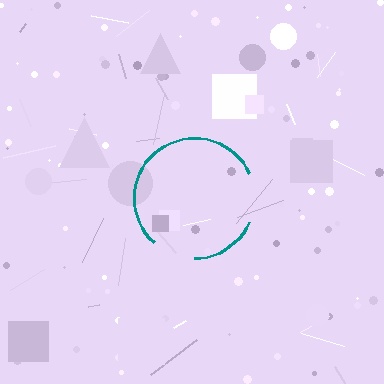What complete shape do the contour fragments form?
The contour fragments form a circle.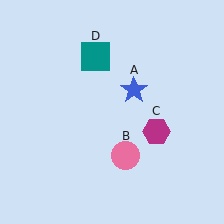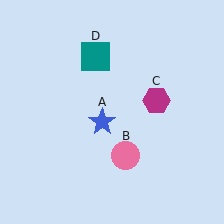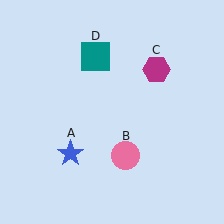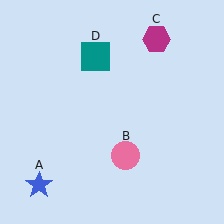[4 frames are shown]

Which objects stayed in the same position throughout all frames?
Pink circle (object B) and teal square (object D) remained stationary.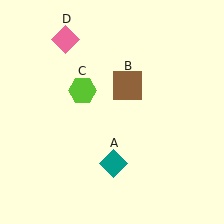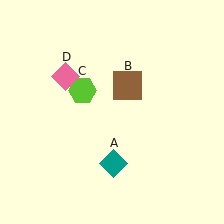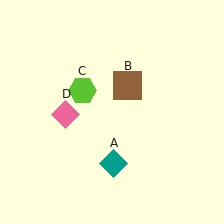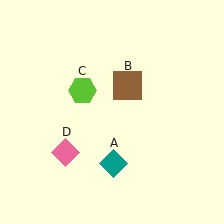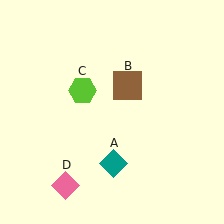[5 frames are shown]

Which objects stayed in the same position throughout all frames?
Teal diamond (object A) and brown square (object B) and lime hexagon (object C) remained stationary.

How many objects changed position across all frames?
1 object changed position: pink diamond (object D).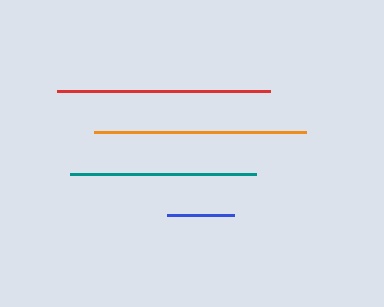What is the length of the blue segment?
The blue segment is approximately 68 pixels long.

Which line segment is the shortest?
The blue line is the shortest at approximately 68 pixels.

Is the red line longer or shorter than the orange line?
The red line is longer than the orange line.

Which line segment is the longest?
The red line is the longest at approximately 213 pixels.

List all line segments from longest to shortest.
From longest to shortest: red, orange, teal, blue.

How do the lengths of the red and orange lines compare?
The red and orange lines are approximately the same length.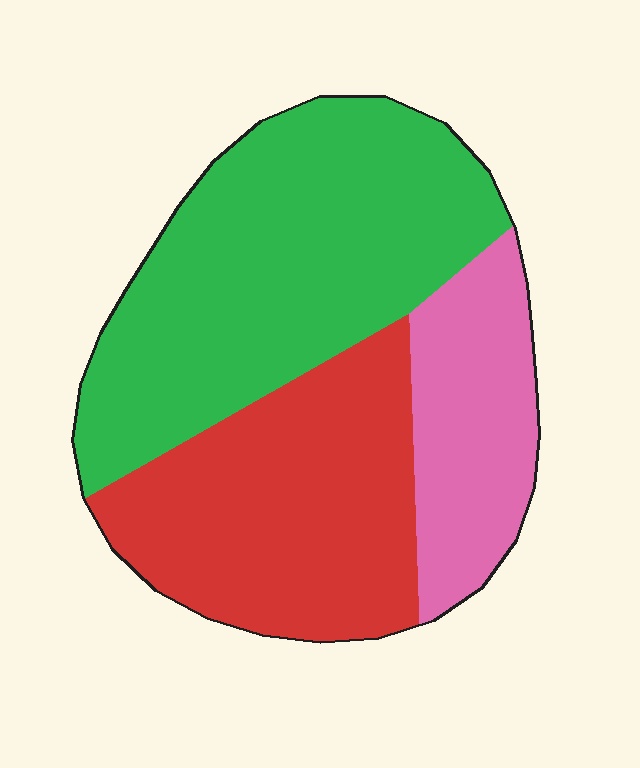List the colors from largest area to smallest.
From largest to smallest: green, red, pink.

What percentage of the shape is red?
Red covers 35% of the shape.